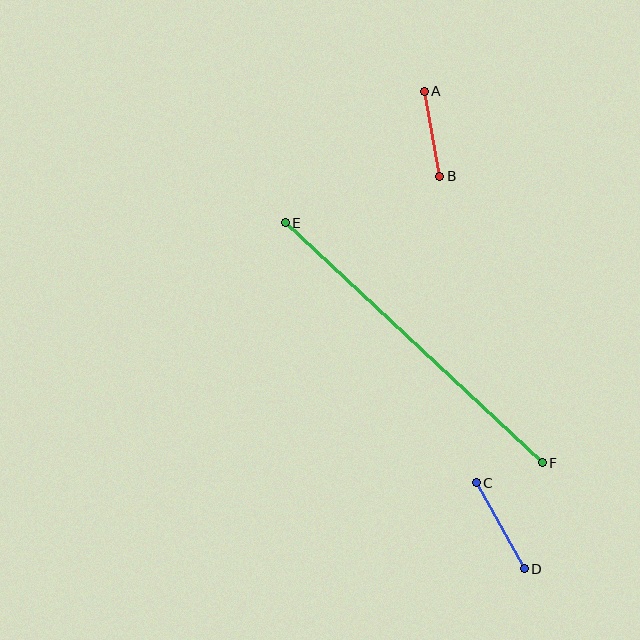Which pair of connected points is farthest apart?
Points E and F are farthest apart.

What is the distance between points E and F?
The distance is approximately 352 pixels.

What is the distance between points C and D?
The distance is approximately 99 pixels.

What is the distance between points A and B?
The distance is approximately 86 pixels.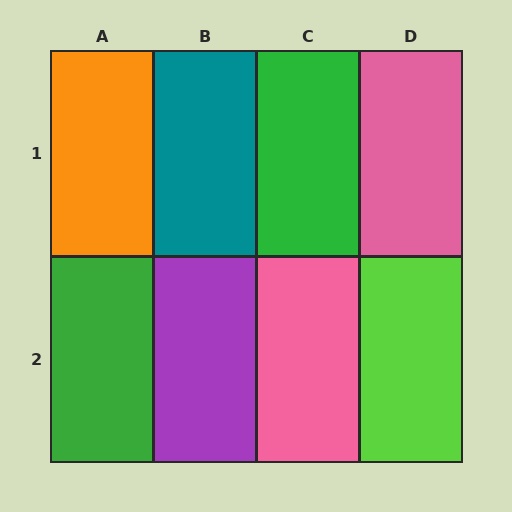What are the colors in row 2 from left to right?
Green, purple, pink, lime.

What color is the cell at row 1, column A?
Orange.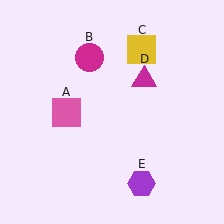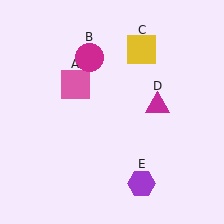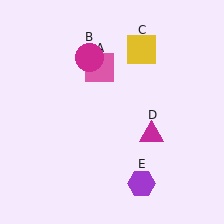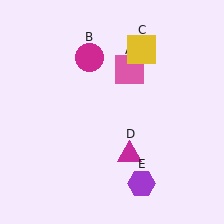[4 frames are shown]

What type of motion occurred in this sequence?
The pink square (object A), magenta triangle (object D) rotated clockwise around the center of the scene.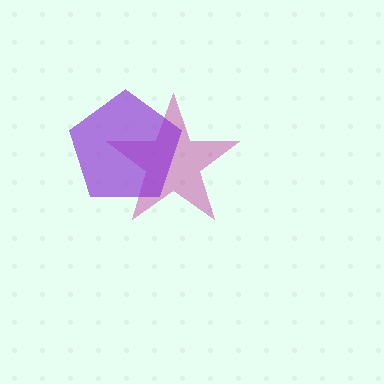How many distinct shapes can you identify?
There are 2 distinct shapes: a magenta star, a purple pentagon.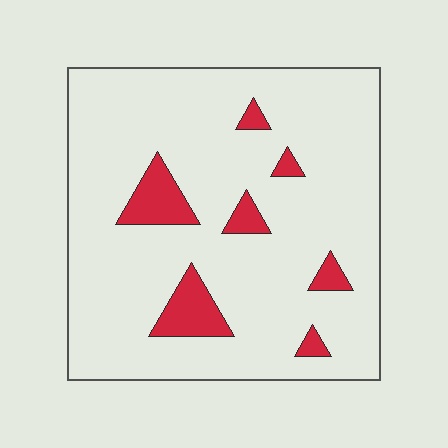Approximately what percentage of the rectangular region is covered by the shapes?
Approximately 10%.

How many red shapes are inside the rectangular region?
7.